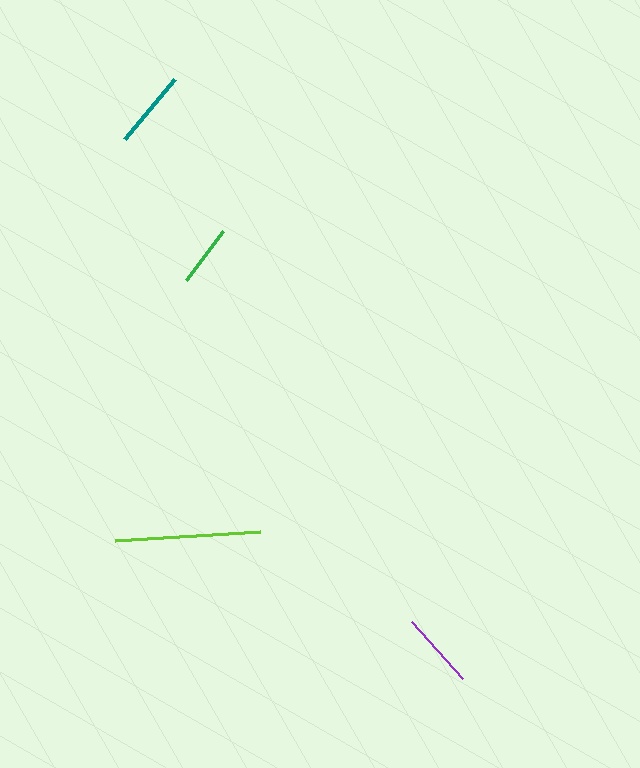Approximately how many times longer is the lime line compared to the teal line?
The lime line is approximately 1.9 times the length of the teal line.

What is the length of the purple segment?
The purple segment is approximately 77 pixels long.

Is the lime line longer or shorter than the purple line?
The lime line is longer than the purple line.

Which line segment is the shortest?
The green line is the shortest at approximately 62 pixels.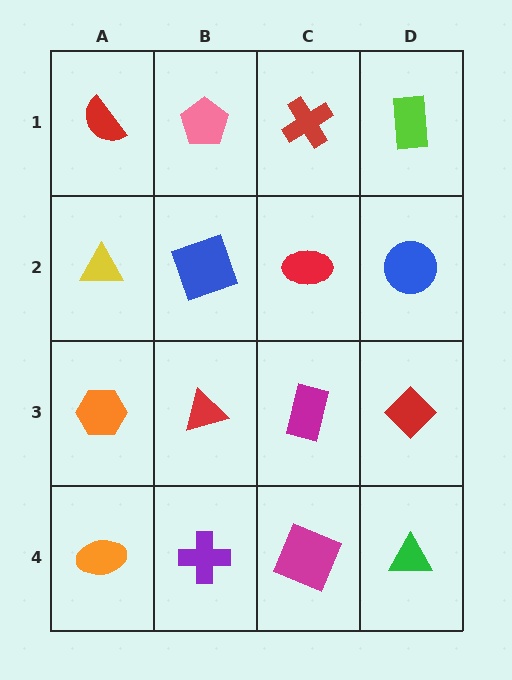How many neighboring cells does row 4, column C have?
3.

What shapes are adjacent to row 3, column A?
A yellow triangle (row 2, column A), an orange ellipse (row 4, column A), a red triangle (row 3, column B).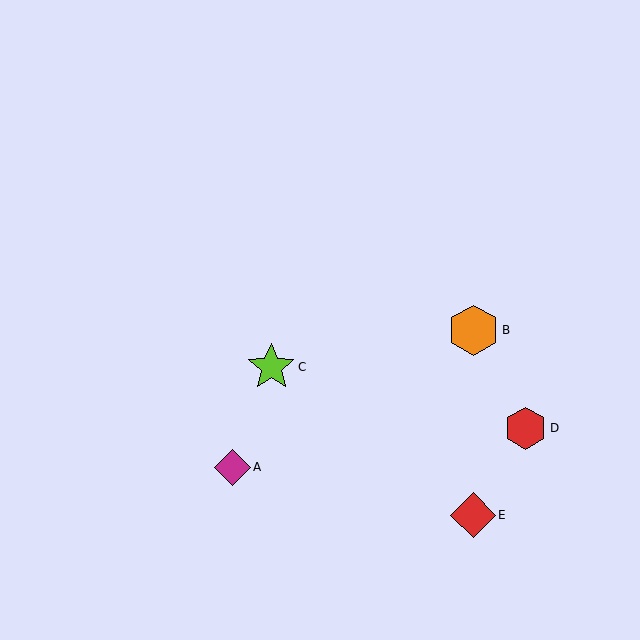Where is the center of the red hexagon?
The center of the red hexagon is at (526, 428).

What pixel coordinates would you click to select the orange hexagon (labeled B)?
Click at (473, 330) to select the orange hexagon B.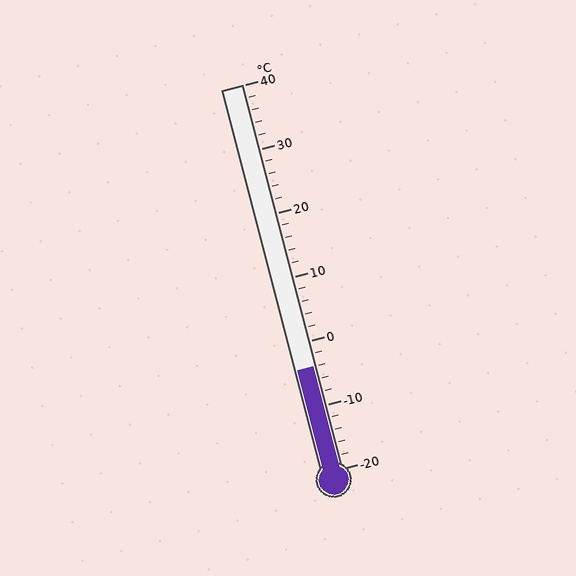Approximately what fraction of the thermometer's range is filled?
The thermometer is filled to approximately 25% of its range.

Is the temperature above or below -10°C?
The temperature is above -10°C.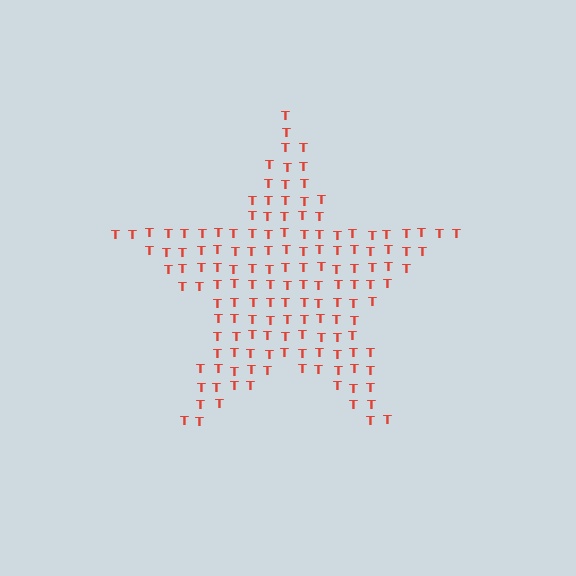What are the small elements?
The small elements are letter T's.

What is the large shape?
The large shape is a star.